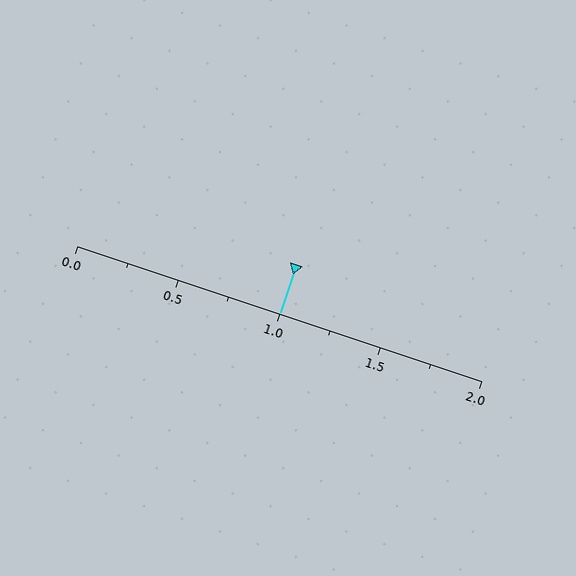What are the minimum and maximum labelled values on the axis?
The axis runs from 0.0 to 2.0.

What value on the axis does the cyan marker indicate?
The marker indicates approximately 1.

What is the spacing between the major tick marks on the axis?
The major ticks are spaced 0.5 apart.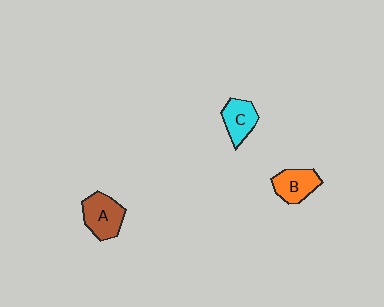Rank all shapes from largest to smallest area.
From largest to smallest: A (brown), B (orange), C (cyan).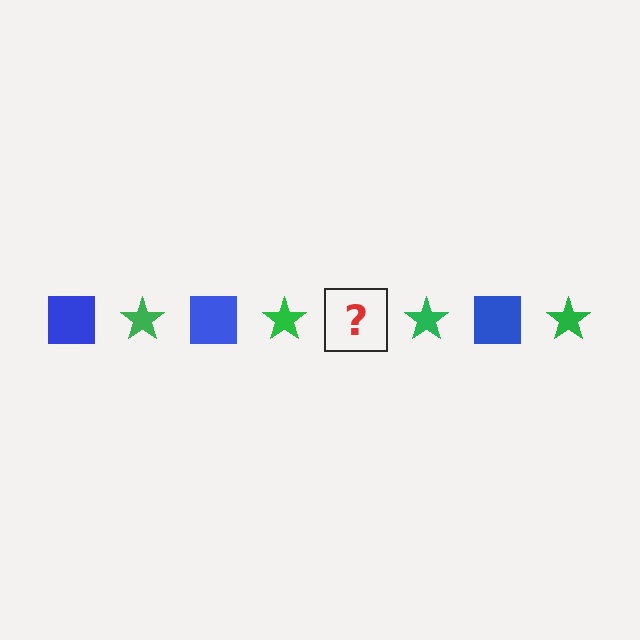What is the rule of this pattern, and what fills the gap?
The rule is that the pattern alternates between blue square and green star. The gap should be filled with a blue square.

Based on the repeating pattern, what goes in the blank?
The blank should be a blue square.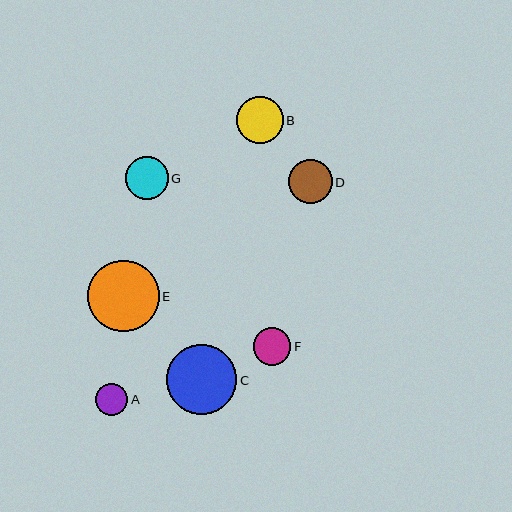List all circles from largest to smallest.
From largest to smallest: E, C, B, D, G, F, A.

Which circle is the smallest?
Circle A is the smallest with a size of approximately 32 pixels.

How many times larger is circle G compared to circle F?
Circle G is approximately 1.1 times the size of circle F.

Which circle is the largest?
Circle E is the largest with a size of approximately 71 pixels.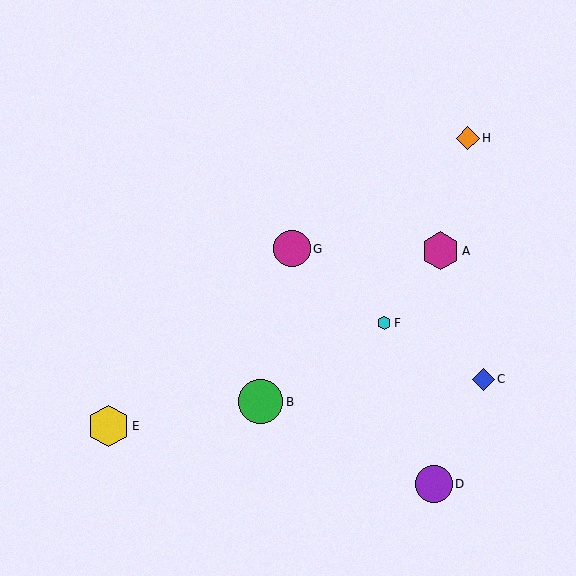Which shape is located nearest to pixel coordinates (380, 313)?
The cyan hexagon (labeled F) at (384, 323) is nearest to that location.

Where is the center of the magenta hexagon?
The center of the magenta hexagon is at (440, 251).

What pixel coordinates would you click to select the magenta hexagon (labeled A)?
Click at (440, 251) to select the magenta hexagon A.